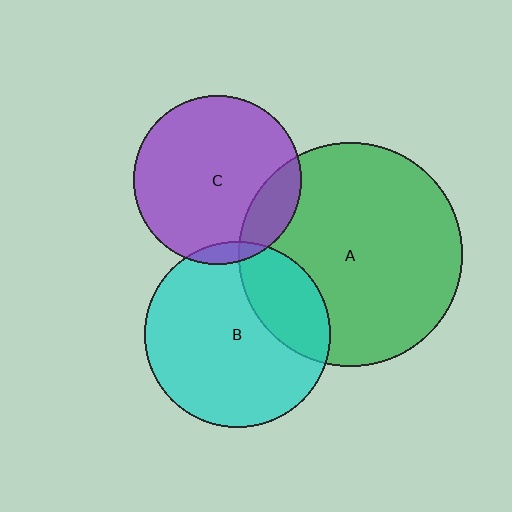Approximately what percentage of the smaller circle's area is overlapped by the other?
Approximately 15%.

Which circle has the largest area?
Circle A (green).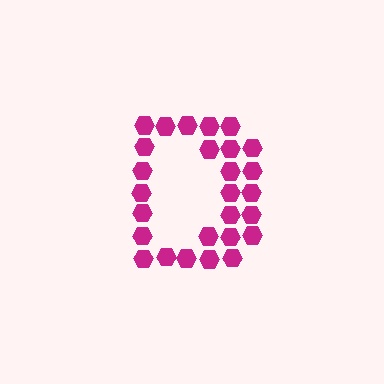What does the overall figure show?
The overall figure shows the letter D.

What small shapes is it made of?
It is made of small hexagons.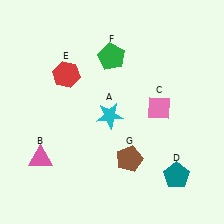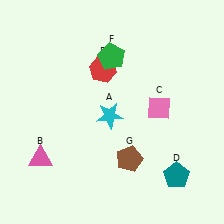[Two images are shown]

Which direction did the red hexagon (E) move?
The red hexagon (E) moved right.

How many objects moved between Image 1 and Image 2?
1 object moved between the two images.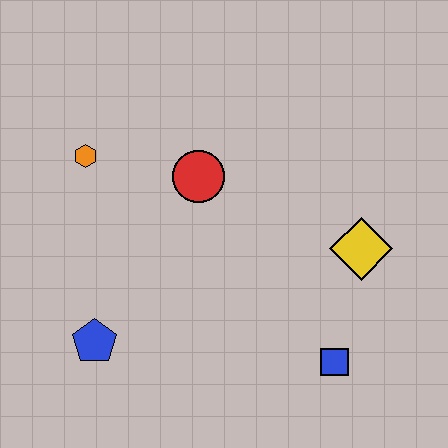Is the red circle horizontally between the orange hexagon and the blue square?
Yes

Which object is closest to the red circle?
The orange hexagon is closest to the red circle.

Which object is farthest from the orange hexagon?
The blue square is farthest from the orange hexagon.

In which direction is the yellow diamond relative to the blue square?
The yellow diamond is above the blue square.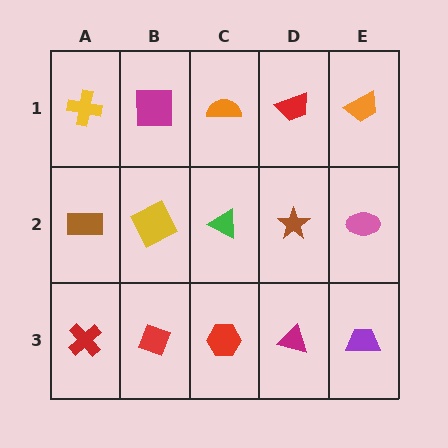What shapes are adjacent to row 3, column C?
A green triangle (row 2, column C), a red diamond (row 3, column B), a magenta triangle (row 3, column D).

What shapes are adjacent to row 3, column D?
A brown star (row 2, column D), a red hexagon (row 3, column C), a purple trapezoid (row 3, column E).